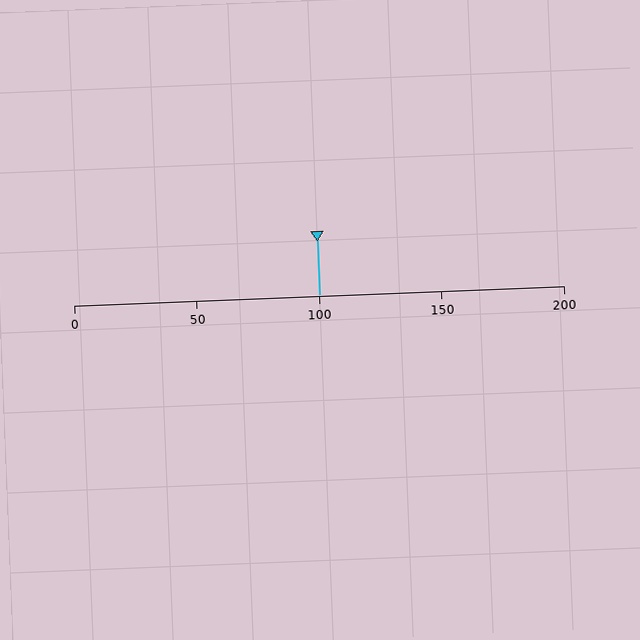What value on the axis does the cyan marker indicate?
The marker indicates approximately 100.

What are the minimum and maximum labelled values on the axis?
The axis runs from 0 to 200.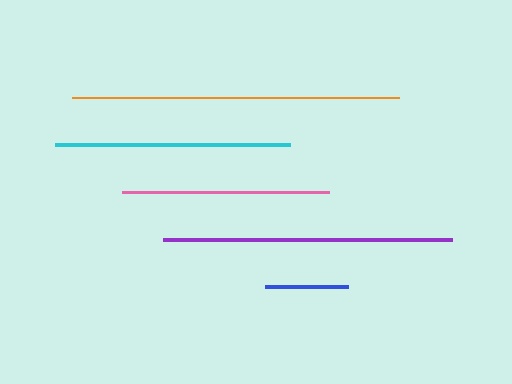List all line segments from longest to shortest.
From longest to shortest: orange, purple, cyan, pink, blue.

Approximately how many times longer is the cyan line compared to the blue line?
The cyan line is approximately 2.8 times the length of the blue line.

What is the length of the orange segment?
The orange segment is approximately 327 pixels long.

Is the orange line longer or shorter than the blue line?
The orange line is longer than the blue line.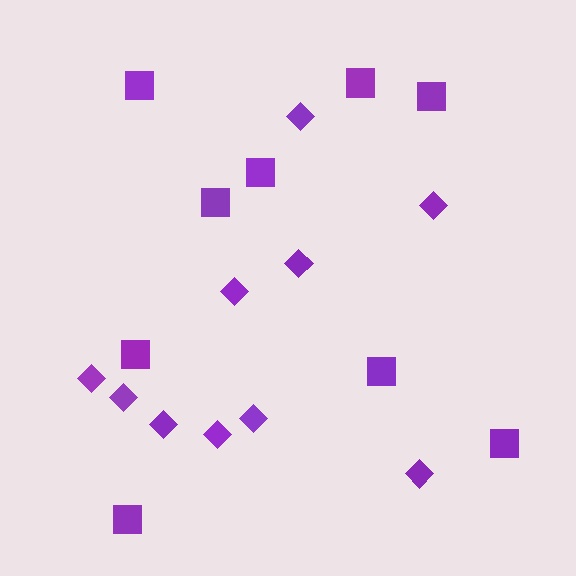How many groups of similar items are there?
There are 2 groups: one group of squares (9) and one group of diamonds (10).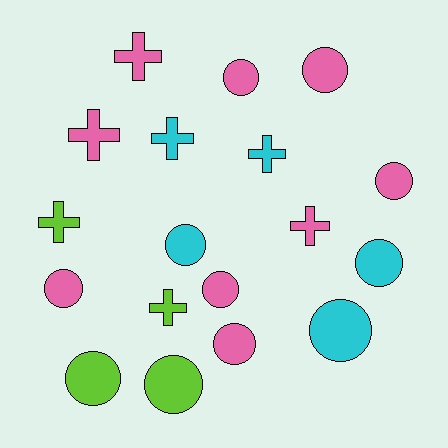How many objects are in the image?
There are 18 objects.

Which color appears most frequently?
Pink, with 9 objects.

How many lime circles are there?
There are 2 lime circles.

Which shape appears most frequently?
Circle, with 11 objects.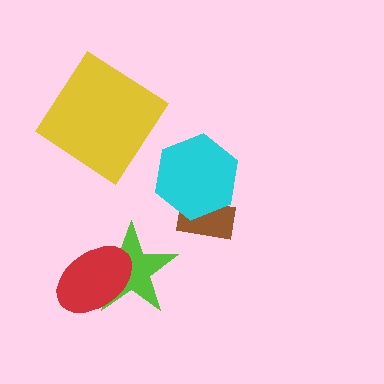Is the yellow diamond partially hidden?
No, no other shape covers it.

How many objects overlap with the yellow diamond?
0 objects overlap with the yellow diamond.